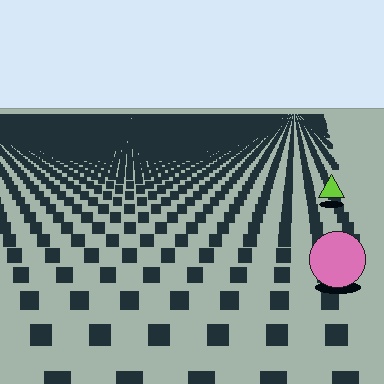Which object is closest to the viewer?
The pink circle is closest. The texture marks near it are larger and more spread out.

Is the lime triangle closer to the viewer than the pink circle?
No. The pink circle is closer — you can tell from the texture gradient: the ground texture is coarser near it.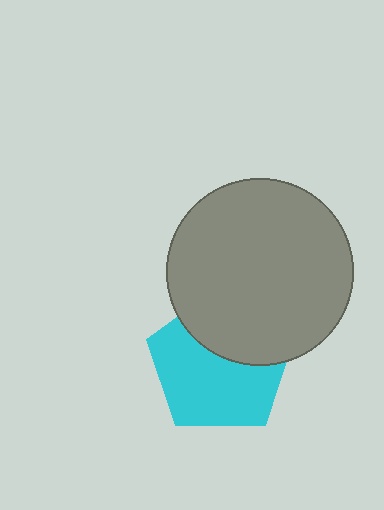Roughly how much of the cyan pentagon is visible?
About half of it is visible (roughly 62%).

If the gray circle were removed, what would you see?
You would see the complete cyan pentagon.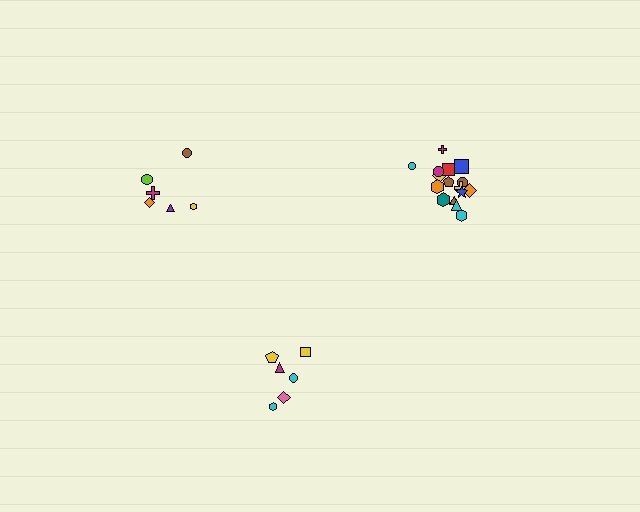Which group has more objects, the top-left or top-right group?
The top-right group.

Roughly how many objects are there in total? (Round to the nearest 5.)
Roughly 30 objects in total.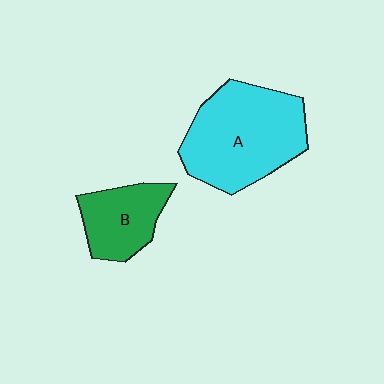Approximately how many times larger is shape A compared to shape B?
Approximately 1.9 times.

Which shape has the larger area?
Shape A (cyan).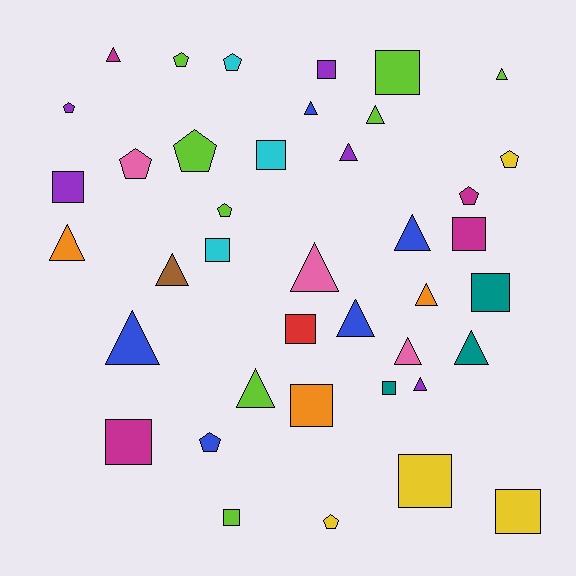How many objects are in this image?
There are 40 objects.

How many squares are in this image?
There are 14 squares.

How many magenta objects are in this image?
There are 4 magenta objects.